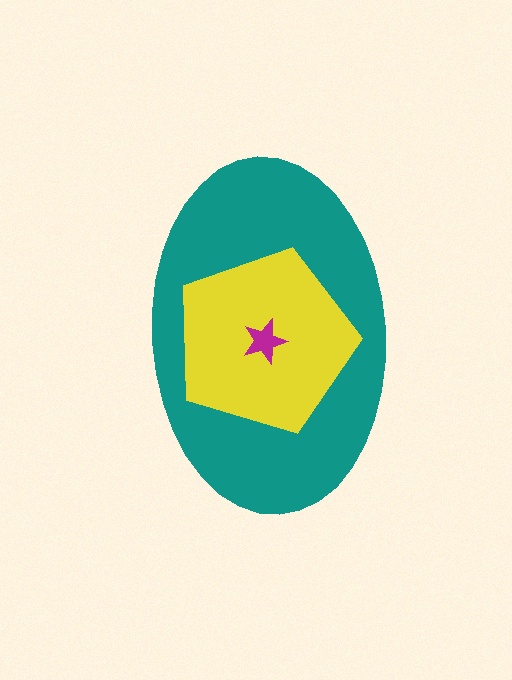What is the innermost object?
The magenta star.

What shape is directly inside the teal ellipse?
The yellow pentagon.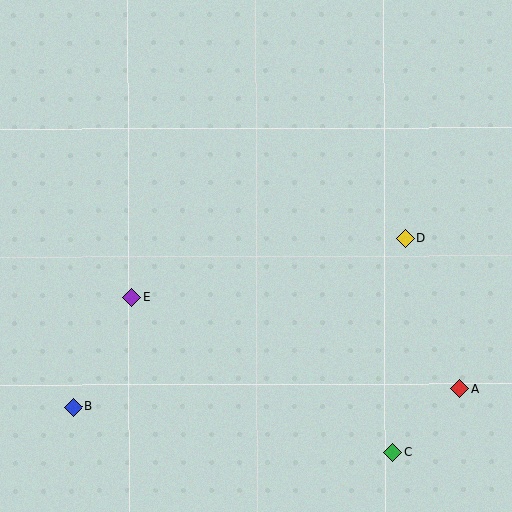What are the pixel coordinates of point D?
Point D is at (405, 238).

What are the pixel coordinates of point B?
Point B is at (74, 407).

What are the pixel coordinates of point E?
Point E is at (132, 298).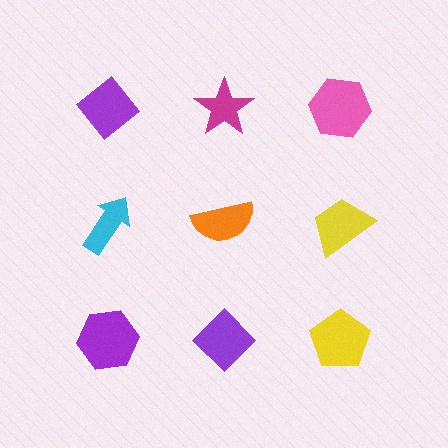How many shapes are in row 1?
3 shapes.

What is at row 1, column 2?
A magenta star.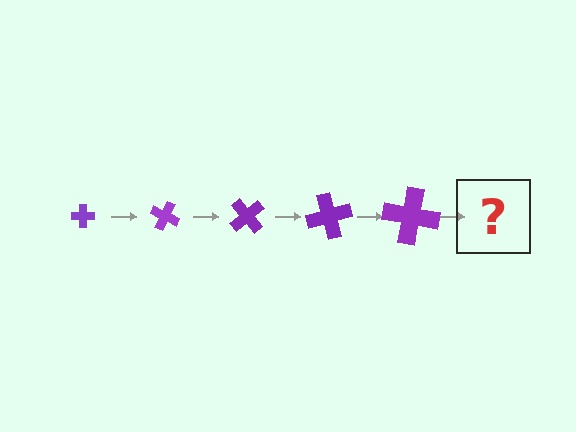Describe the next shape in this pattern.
It should be a cross, larger than the previous one and rotated 125 degrees from the start.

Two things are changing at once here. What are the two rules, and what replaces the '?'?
The two rules are that the cross grows larger each step and it rotates 25 degrees each step. The '?' should be a cross, larger than the previous one and rotated 125 degrees from the start.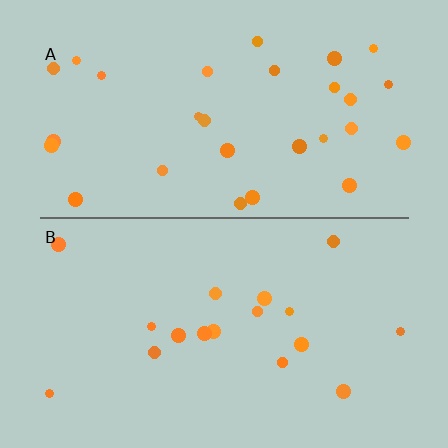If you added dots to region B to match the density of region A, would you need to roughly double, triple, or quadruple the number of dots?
Approximately double.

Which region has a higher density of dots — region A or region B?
A (the top).